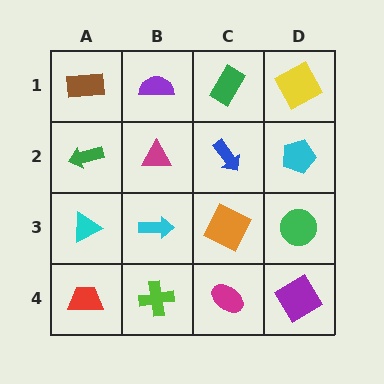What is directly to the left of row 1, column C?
A purple semicircle.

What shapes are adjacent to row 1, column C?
A blue arrow (row 2, column C), a purple semicircle (row 1, column B), a yellow square (row 1, column D).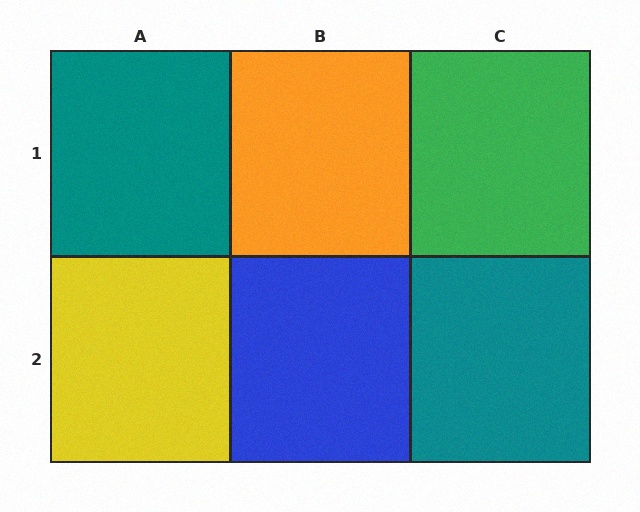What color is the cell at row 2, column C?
Teal.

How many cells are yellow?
1 cell is yellow.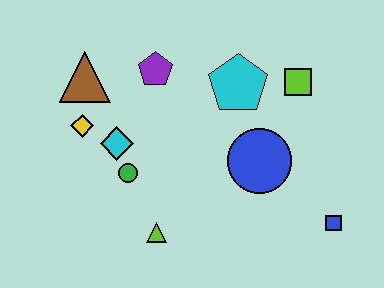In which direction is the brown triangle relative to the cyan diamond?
The brown triangle is above the cyan diamond.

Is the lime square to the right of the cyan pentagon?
Yes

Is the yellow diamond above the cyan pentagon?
No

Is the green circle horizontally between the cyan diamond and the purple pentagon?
Yes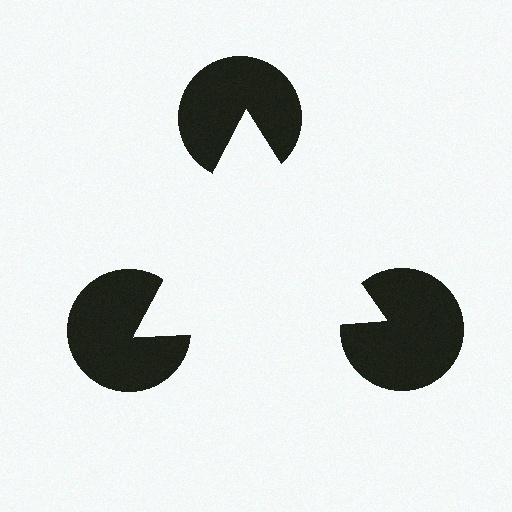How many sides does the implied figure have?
3 sides.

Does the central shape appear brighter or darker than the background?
It typically appears slightly brighter than the background, even though no actual brightness change is drawn.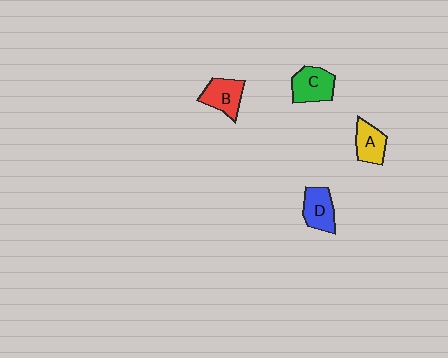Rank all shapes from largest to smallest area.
From largest to smallest: C (green), B (red), D (blue), A (yellow).